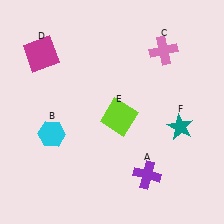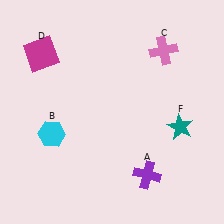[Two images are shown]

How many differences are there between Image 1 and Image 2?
There is 1 difference between the two images.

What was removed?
The lime square (E) was removed in Image 2.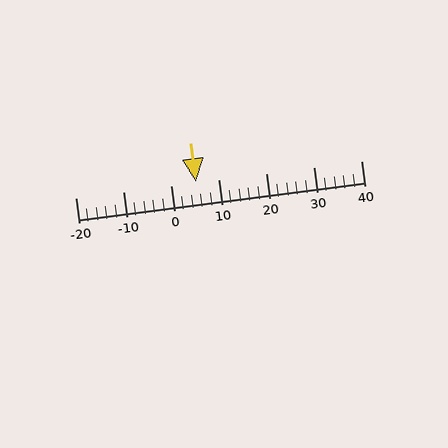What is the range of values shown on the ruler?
The ruler shows values from -20 to 40.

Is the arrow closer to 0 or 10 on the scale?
The arrow is closer to 10.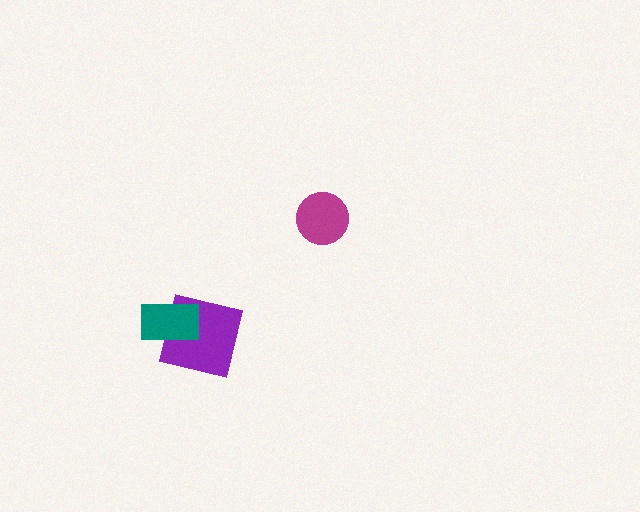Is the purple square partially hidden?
Yes, it is partially covered by another shape.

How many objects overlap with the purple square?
1 object overlaps with the purple square.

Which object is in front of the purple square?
The teal rectangle is in front of the purple square.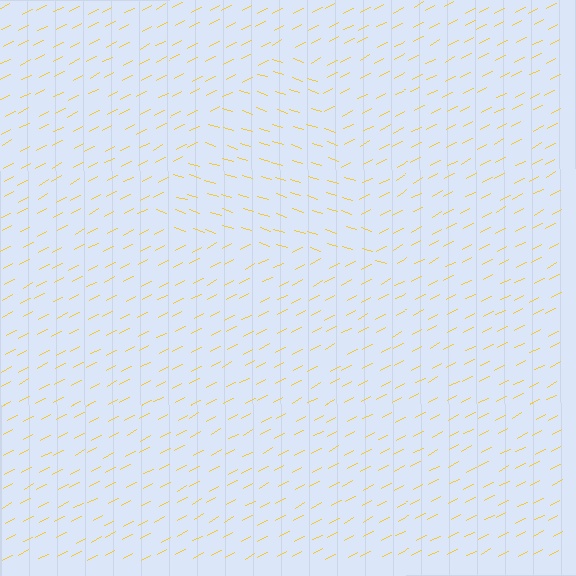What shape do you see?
I see a triangle.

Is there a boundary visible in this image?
Yes, there is a texture boundary formed by a change in line orientation.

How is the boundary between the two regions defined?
The boundary is defined purely by a change in line orientation (approximately 45 degrees difference). All lines are the same color and thickness.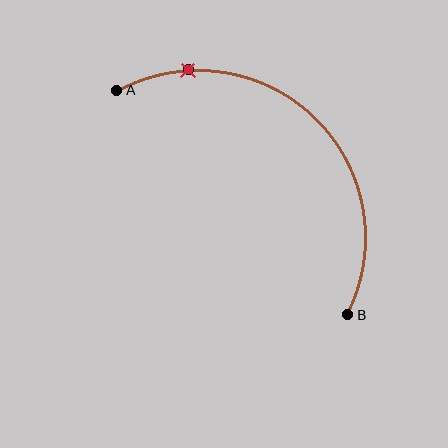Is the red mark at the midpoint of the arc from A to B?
No. The red mark lies on the arc but is closer to endpoint A. The arc midpoint would be at the point on the curve equidistant along the arc from both A and B.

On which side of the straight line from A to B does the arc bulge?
The arc bulges above and to the right of the straight line connecting A and B.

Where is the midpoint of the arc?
The arc midpoint is the point on the curve farthest from the straight line joining A and B. It sits above and to the right of that line.